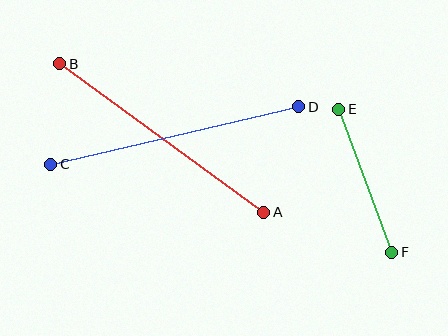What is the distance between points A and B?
The distance is approximately 253 pixels.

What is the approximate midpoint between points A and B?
The midpoint is at approximately (162, 138) pixels.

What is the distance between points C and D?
The distance is approximately 254 pixels.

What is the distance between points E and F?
The distance is approximately 152 pixels.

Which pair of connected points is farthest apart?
Points C and D are farthest apart.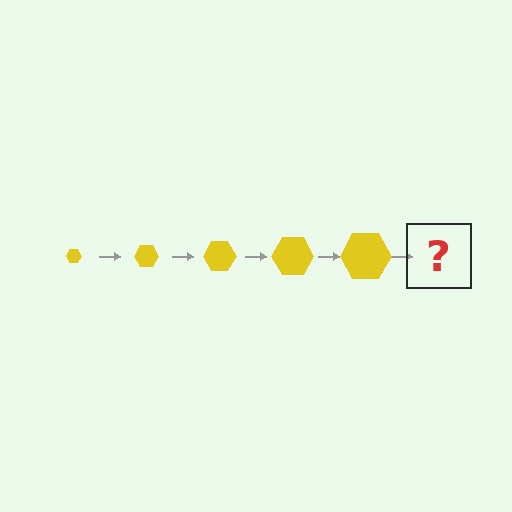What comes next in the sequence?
The next element should be a yellow hexagon, larger than the previous one.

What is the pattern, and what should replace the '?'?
The pattern is that the hexagon gets progressively larger each step. The '?' should be a yellow hexagon, larger than the previous one.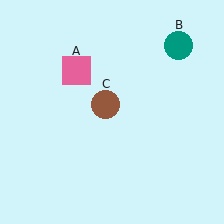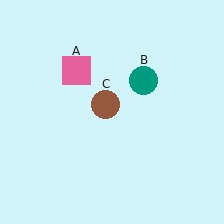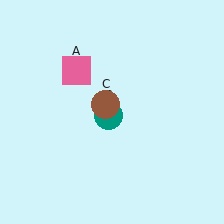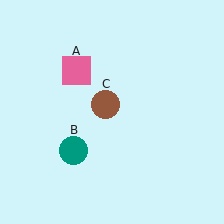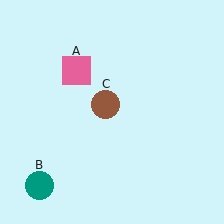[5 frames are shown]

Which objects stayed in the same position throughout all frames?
Pink square (object A) and brown circle (object C) remained stationary.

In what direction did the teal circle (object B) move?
The teal circle (object B) moved down and to the left.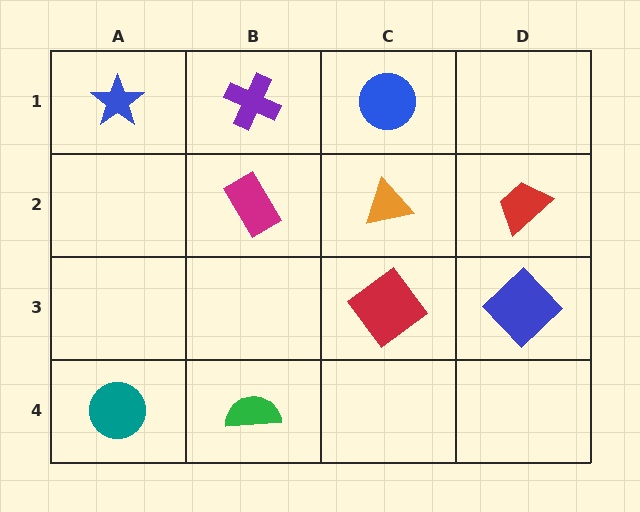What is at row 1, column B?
A purple cross.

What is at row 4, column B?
A green semicircle.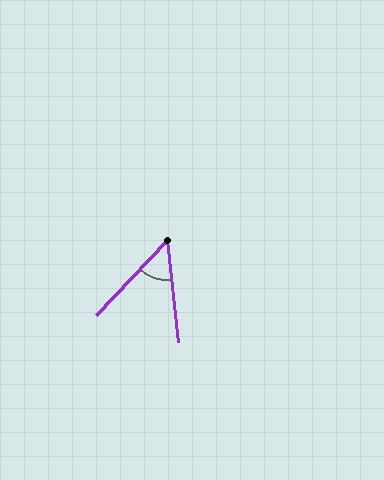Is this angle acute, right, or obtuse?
It is acute.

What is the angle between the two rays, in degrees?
Approximately 50 degrees.